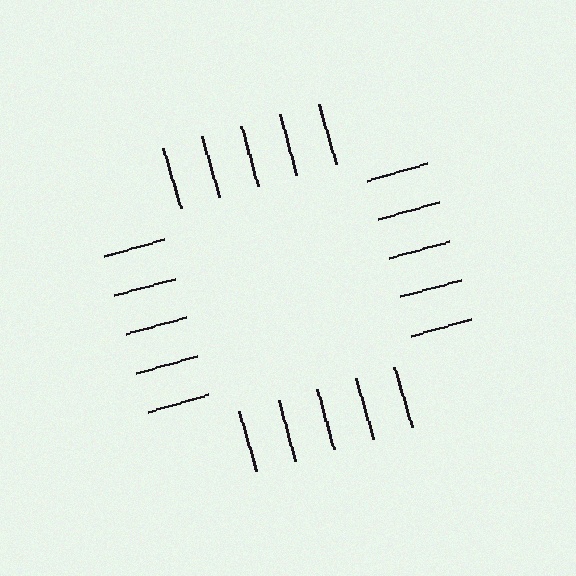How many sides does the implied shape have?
4 sides — the line-ends trace a square.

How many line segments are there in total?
20 — 5 along each of the 4 edges.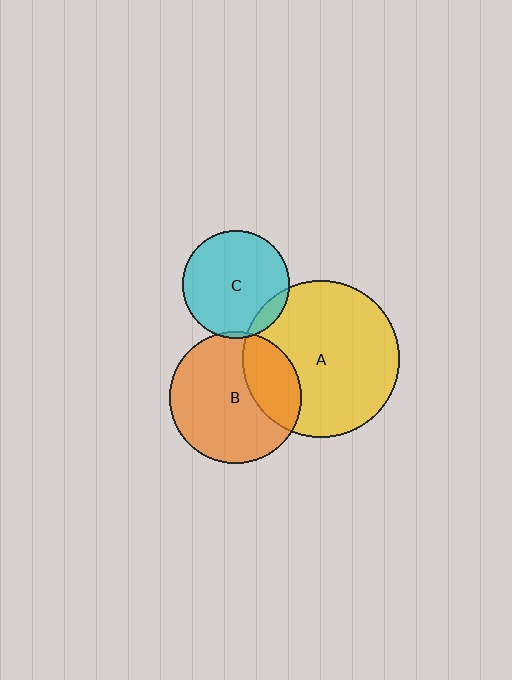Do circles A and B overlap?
Yes.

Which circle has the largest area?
Circle A (yellow).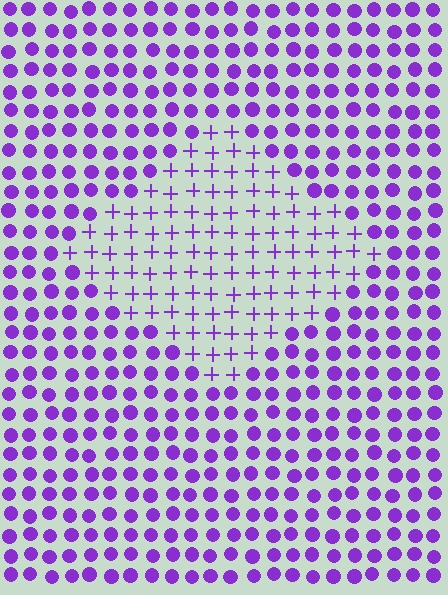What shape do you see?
I see a diamond.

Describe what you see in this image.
The image is filled with small purple elements arranged in a uniform grid. A diamond-shaped region contains plus signs, while the surrounding area contains circles. The boundary is defined purely by the change in element shape.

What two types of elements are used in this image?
The image uses plus signs inside the diamond region and circles outside it.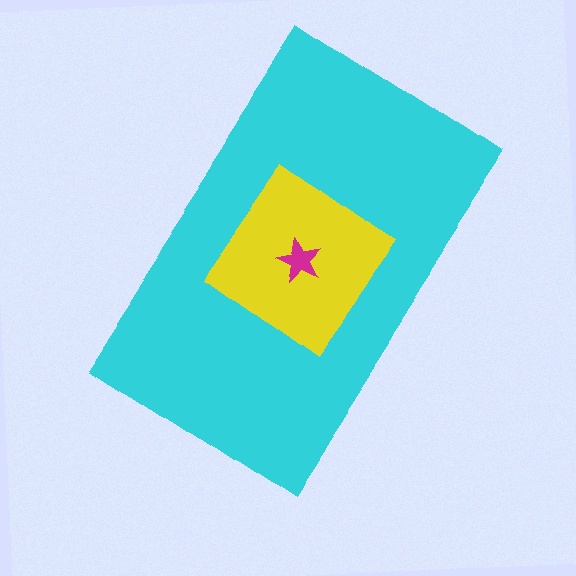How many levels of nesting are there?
3.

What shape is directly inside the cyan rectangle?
The yellow diamond.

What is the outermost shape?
The cyan rectangle.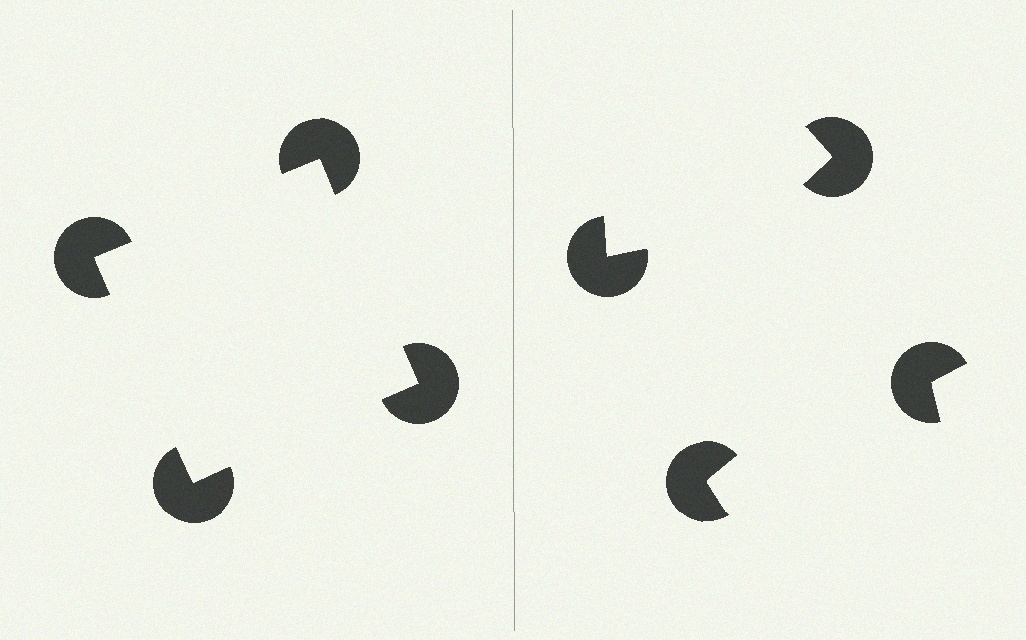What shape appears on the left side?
An illusory square.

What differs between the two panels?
The pac-man discs are positioned identically on both sides; only the wedge orientations differ. On the left they align to a square; on the right they are misaligned.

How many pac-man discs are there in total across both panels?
8 — 4 on each side.